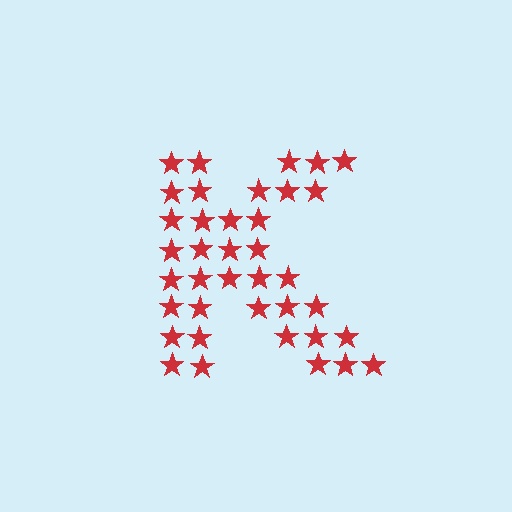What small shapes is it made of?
It is made of small stars.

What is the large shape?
The large shape is the letter K.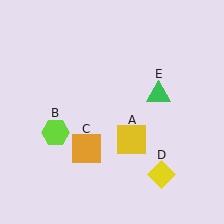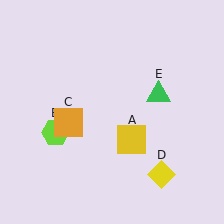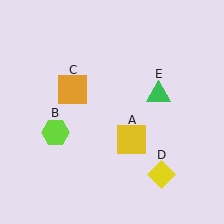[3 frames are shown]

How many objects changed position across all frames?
1 object changed position: orange square (object C).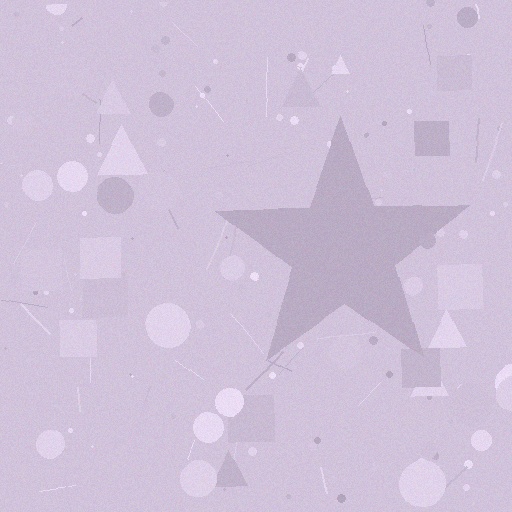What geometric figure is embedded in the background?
A star is embedded in the background.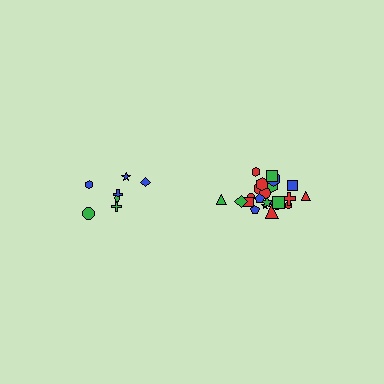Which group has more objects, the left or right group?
The right group.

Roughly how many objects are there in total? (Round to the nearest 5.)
Roughly 30 objects in total.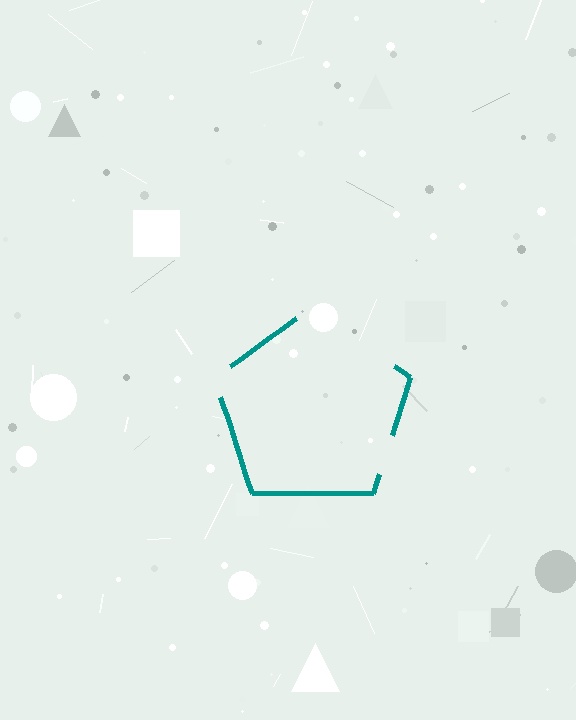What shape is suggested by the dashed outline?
The dashed outline suggests a pentagon.